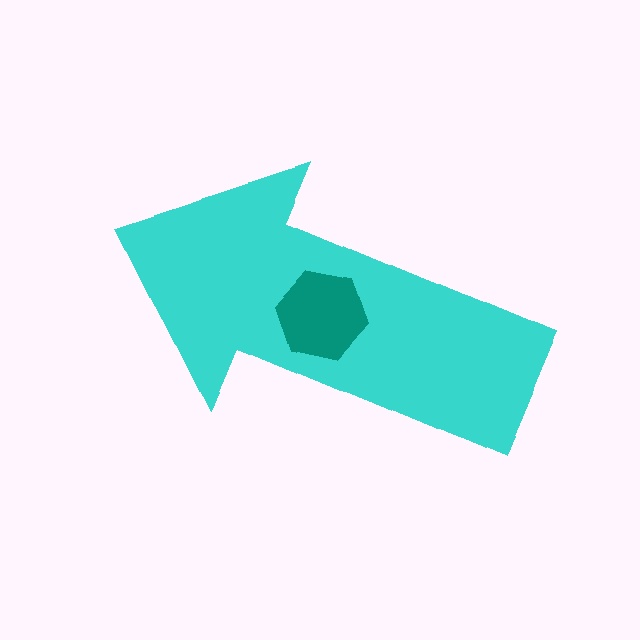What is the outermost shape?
The cyan arrow.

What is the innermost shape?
The teal hexagon.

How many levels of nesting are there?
2.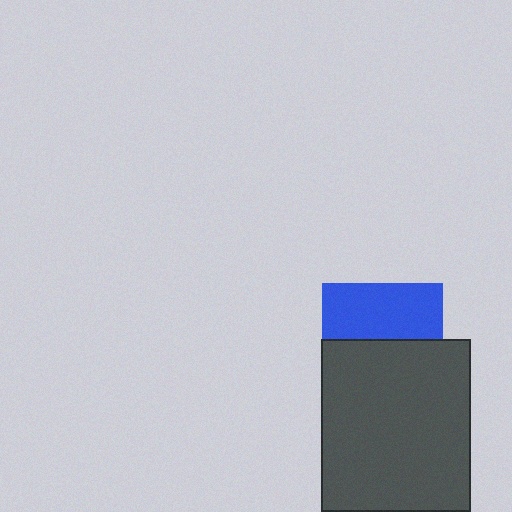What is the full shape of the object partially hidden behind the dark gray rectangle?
The partially hidden object is a blue square.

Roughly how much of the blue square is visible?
About half of it is visible (roughly 47%).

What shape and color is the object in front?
The object in front is a dark gray rectangle.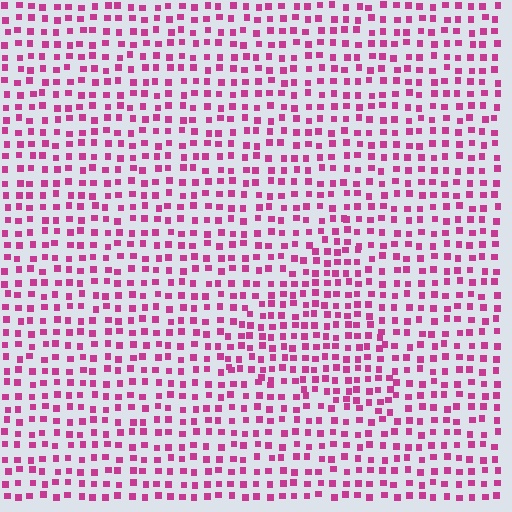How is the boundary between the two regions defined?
The boundary is defined by a change in element density (approximately 1.4x ratio). All elements are the same color, size, and shape.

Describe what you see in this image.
The image contains small magenta elements arranged at two different densities. A triangle-shaped region is visible where the elements are more densely packed than the surrounding area.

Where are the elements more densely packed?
The elements are more densely packed inside the triangle boundary.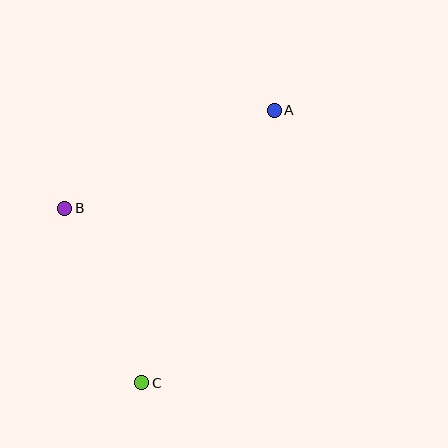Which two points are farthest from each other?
Points A and C are farthest from each other.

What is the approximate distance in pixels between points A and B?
The distance between A and B is approximately 232 pixels.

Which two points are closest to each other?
Points B and C are closest to each other.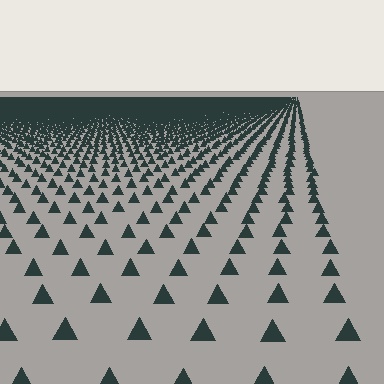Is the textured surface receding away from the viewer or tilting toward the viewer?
The surface is receding away from the viewer. Texture elements get smaller and denser toward the top.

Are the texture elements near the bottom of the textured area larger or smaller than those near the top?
Larger. Near the bottom, elements are closer to the viewer and appear at a bigger on-screen size.